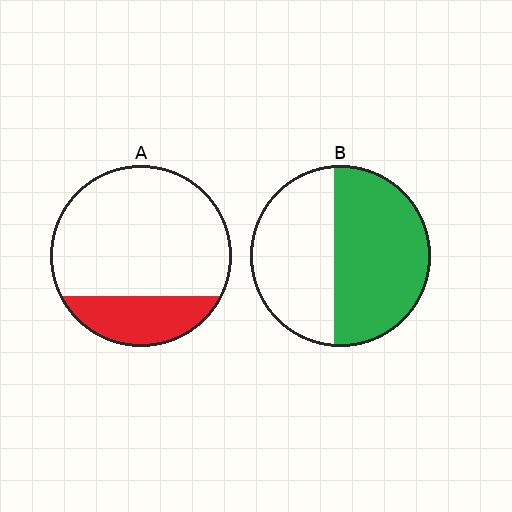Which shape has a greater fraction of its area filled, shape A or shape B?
Shape B.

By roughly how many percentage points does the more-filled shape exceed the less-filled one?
By roughly 30 percentage points (B over A).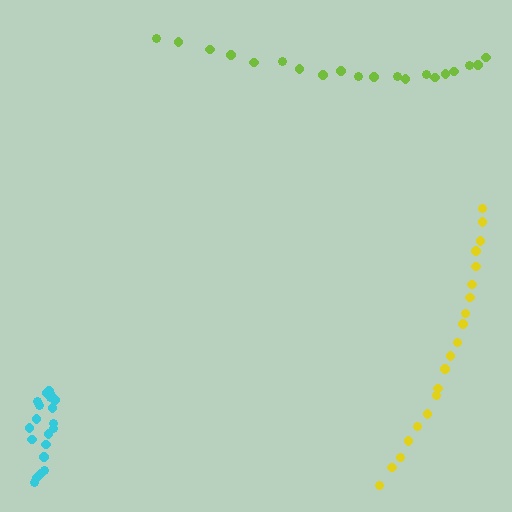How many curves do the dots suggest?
There are 3 distinct paths.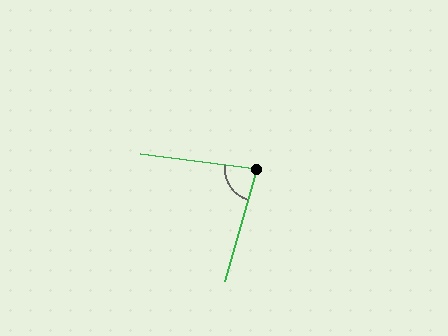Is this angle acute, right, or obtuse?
It is acute.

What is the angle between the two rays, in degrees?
Approximately 81 degrees.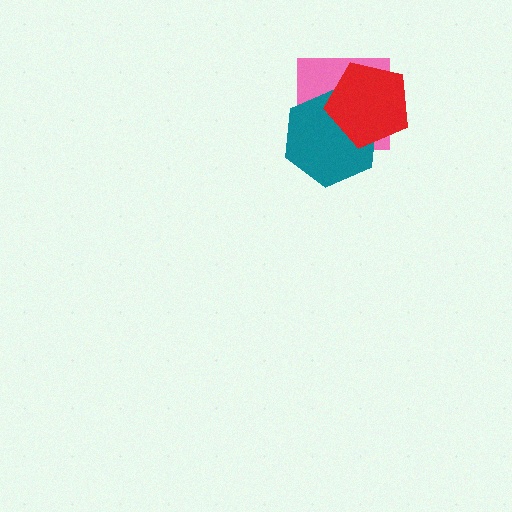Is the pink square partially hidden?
Yes, it is partially covered by another shape.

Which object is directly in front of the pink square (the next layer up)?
The teal hexagon is directly in front of the pink square.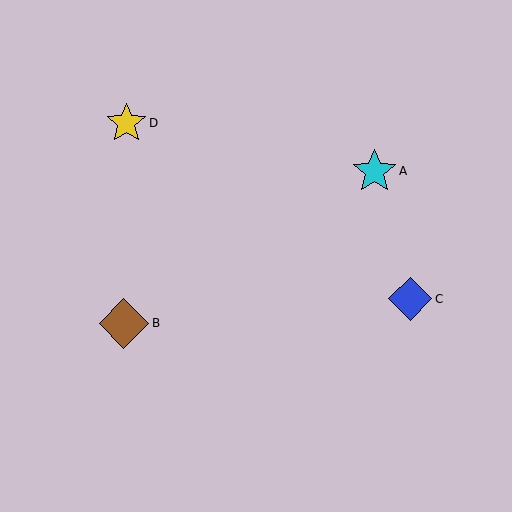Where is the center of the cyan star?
The center of the cyan star is at (375, 171).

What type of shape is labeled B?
Shape B is a brown diamond.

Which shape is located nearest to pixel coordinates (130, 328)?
The brown diamond (labeled B) at (124, 323) is nearest to that location.